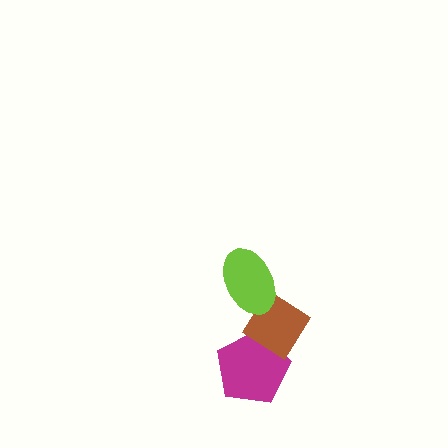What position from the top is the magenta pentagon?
The magenta pentagon is 3rd from the top.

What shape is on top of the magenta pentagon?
The brown diamond is on top of the magenta pentagon.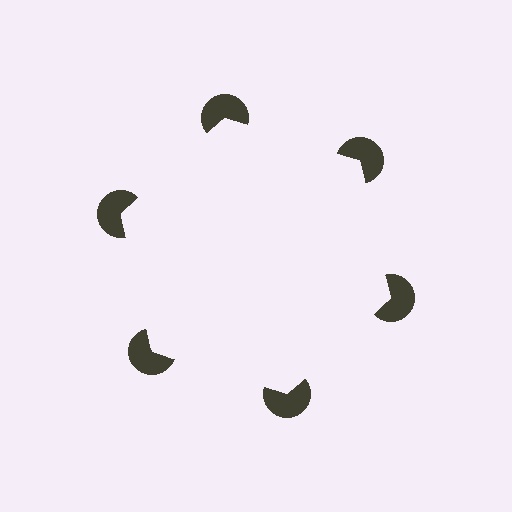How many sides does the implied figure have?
6 sides.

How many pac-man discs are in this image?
There are 6 — one at each vertex of the illusory hexagon.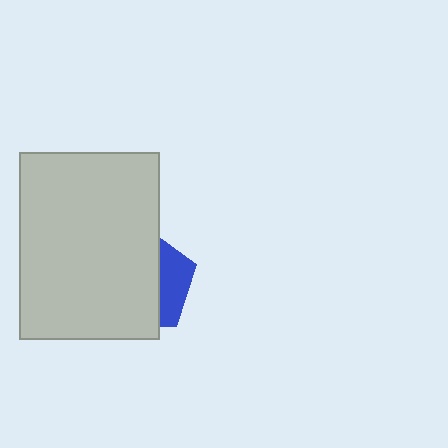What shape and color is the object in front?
The object in front is a light gray rectangle.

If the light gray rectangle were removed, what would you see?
You would see the complete blue pentagon.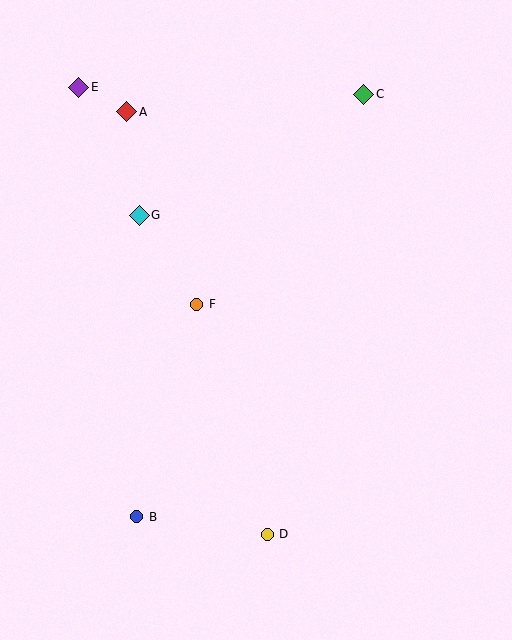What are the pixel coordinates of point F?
Point F is at (197, 304).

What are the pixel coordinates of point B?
Point B is at (137, 517).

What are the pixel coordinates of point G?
Point G is at (139, 216).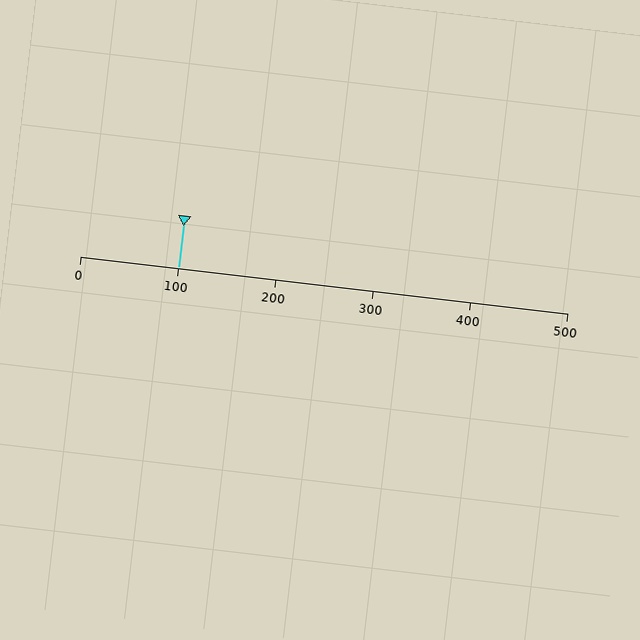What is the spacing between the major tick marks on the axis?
The major ticks are spaced 100 apart.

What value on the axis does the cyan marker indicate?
The marker indicates approximately 100.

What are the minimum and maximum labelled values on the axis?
The axis runs from 0 to 500.